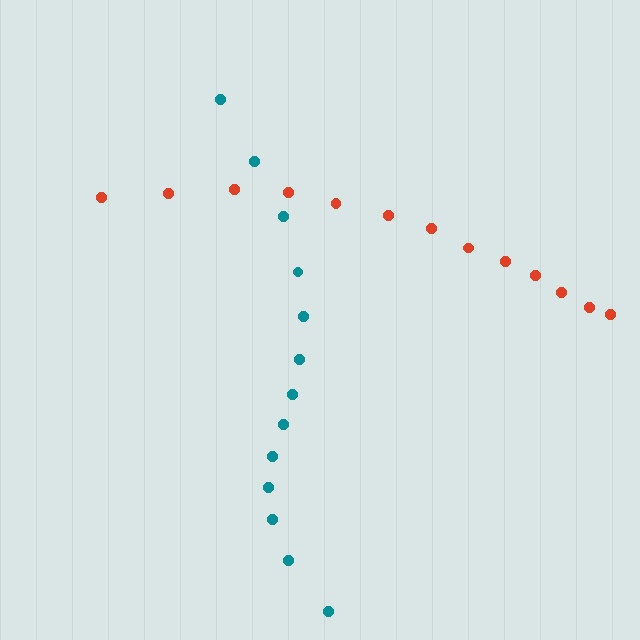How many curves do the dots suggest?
There are 2 distinct paths.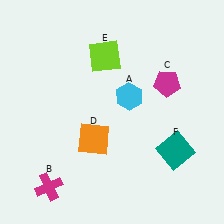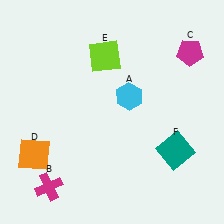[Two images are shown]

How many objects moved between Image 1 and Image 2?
2 objects moved between the two images.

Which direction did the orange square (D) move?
The orange square (D) moved left.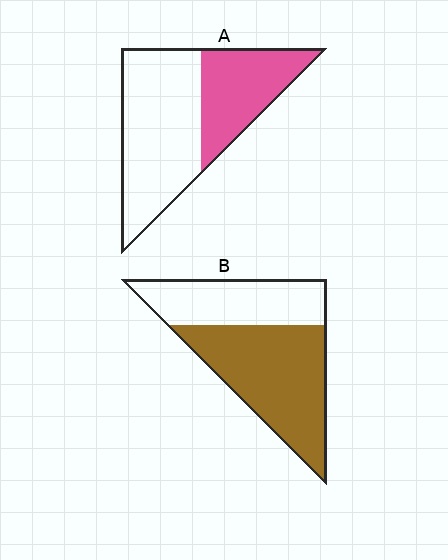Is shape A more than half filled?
No.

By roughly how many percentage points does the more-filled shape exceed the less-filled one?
By roughly 25 percentage points (B over A).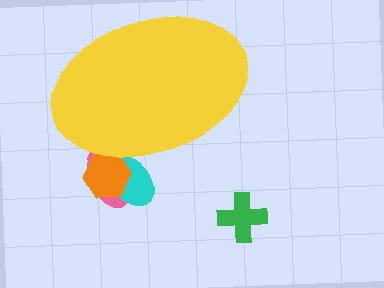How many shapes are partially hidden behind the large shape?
3 shapes are partially hidden.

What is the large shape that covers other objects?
A yellow ellipse.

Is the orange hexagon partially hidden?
Yes, the orange hexagon is partially hidden behind the yellow ellipse.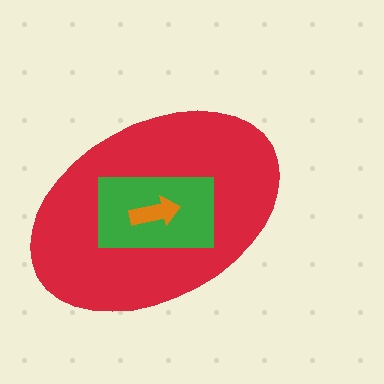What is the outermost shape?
The red ellipse.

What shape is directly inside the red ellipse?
The green rectangle.